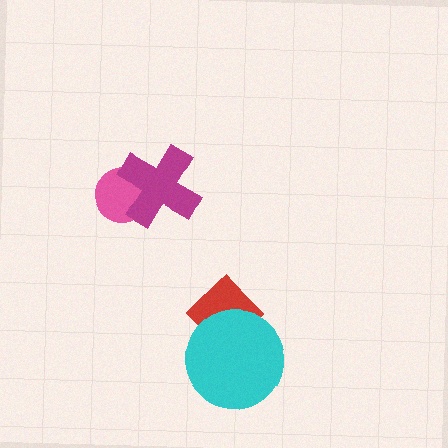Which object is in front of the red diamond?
The cyan circle is in front of the red diamond.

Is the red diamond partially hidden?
Yes, it is partially covered by another shape.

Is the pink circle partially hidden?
Yes, it is partially covered by another shape.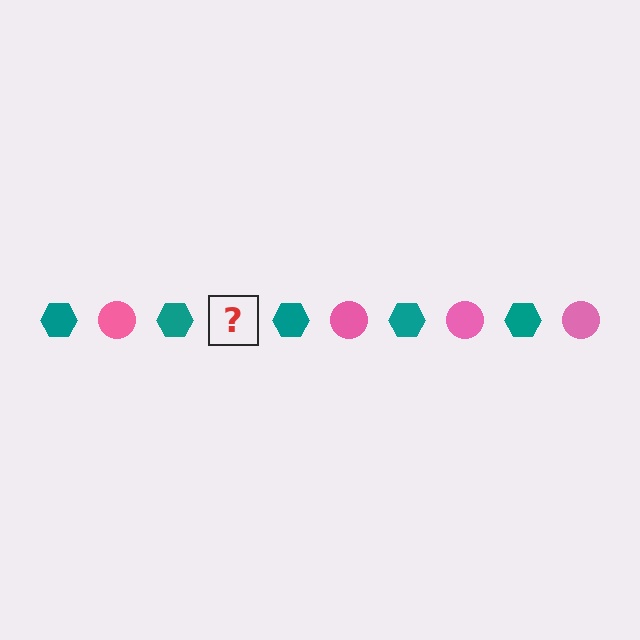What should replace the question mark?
The question mark should be replaced with a pink circle.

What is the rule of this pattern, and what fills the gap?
The rule is that the pattern alternates between teal hexagon and pink circle. The gap should be filled with a pink circle.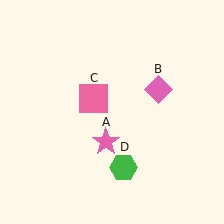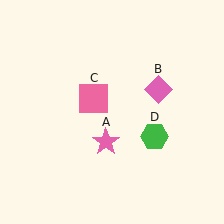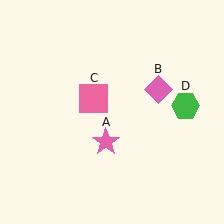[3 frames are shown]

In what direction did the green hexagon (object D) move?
The green hexagon (object D) moved up and to the right.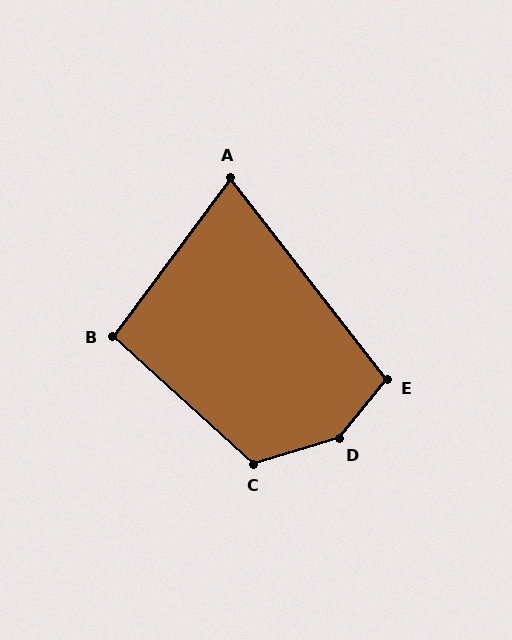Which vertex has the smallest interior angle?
A, at approximately 75 degrees.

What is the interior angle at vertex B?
Approximately 96 degrees (obtuse).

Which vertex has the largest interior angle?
D, at approximately 147 degrees.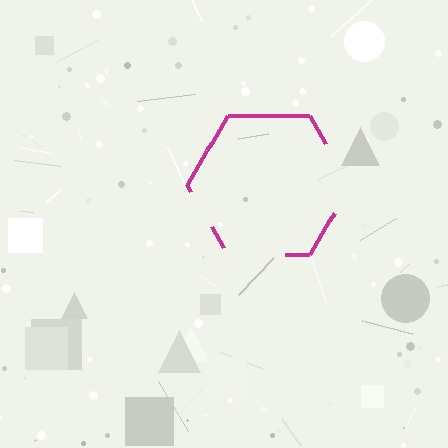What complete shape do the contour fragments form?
The contour fragments form a hexagon.